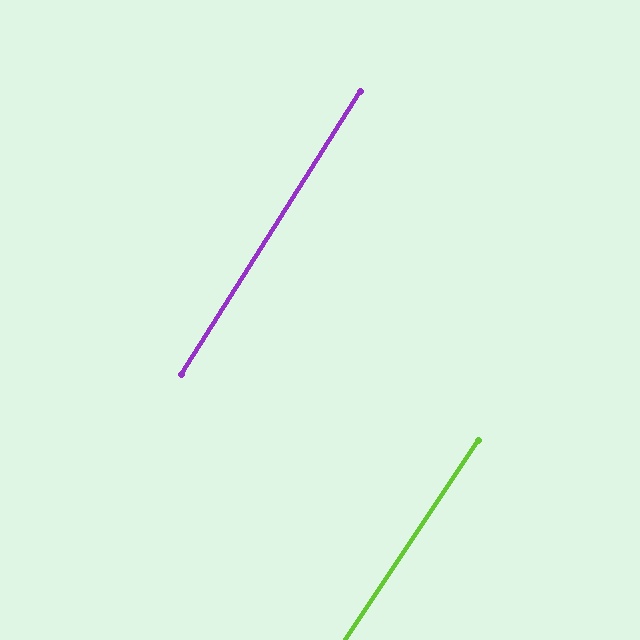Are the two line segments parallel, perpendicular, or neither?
Parallel — their directions differ by only 1.4°.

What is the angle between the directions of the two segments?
Approximately 1 degree.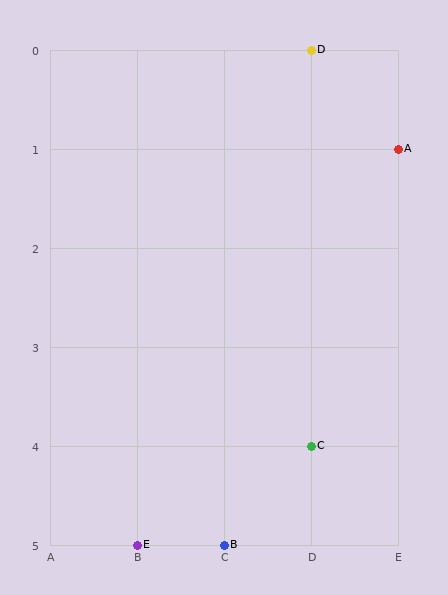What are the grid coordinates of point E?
Point E is at grid coordinates (B, 5).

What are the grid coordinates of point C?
Point C is at grid coordinates (D, 4).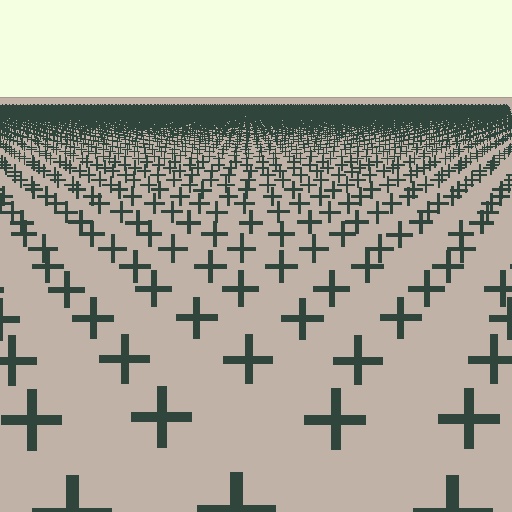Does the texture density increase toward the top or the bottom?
Density increases toward the top.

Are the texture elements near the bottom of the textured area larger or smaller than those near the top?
Larger. Near the bottom, elements are closer to the viewer and appear at a bigger on-screen size.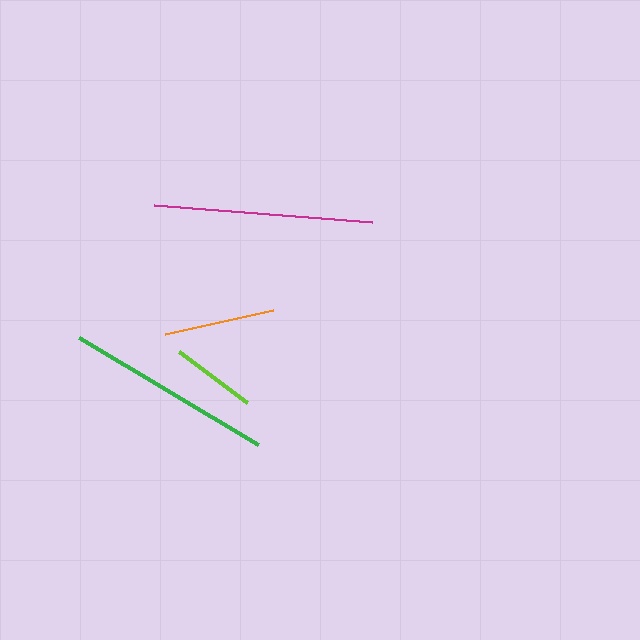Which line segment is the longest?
The magenta line is the longest at approximately 218 pixels.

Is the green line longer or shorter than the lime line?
The green line is longer than the lime line.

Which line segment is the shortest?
The lime line is the shortest at approximately 85 pixels.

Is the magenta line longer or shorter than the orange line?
The magenta line is longer than the orange line.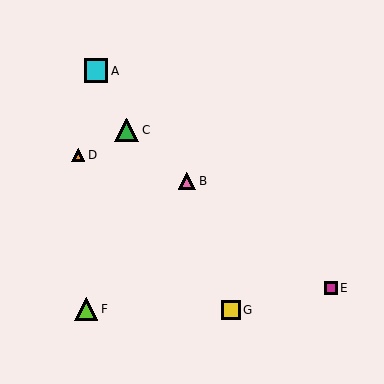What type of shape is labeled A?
Shape A is a cyan square.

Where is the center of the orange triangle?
The center of the orange triangle is at (78, 155).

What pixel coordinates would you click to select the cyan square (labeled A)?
Click at (96, 71) to select the cyan square A.